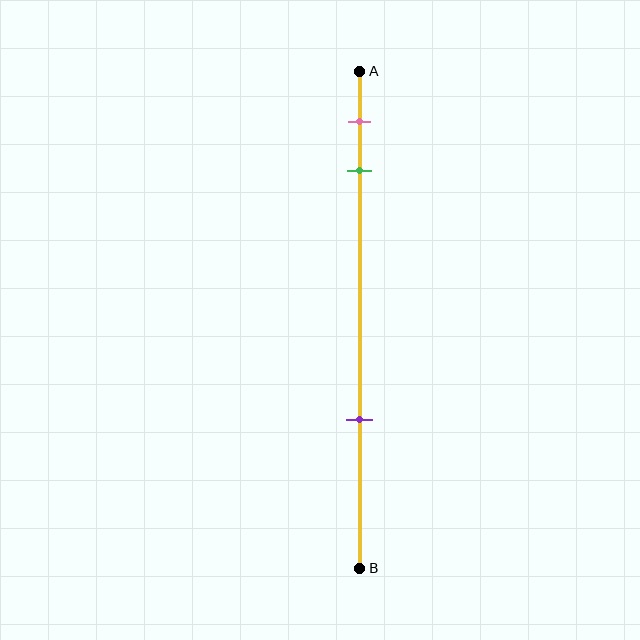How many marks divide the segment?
There are 3 marks dividing the segment.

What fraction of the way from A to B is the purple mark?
The purple mark is approximately 70% (0.7) of the way from A to B.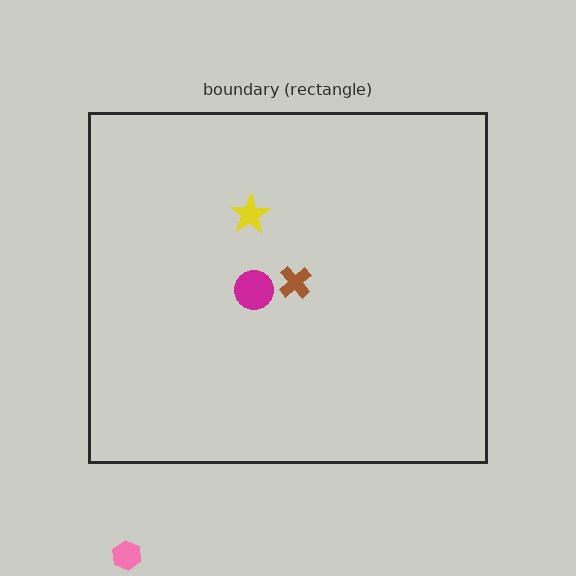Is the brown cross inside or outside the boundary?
Inside.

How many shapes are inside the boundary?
3 inside, 1 outside.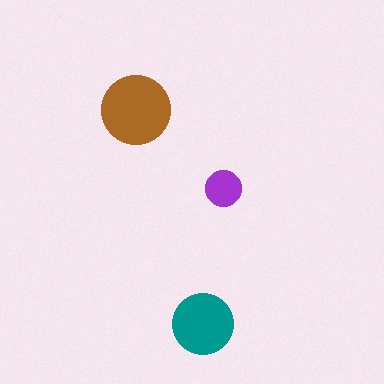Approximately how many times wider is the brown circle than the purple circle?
About 2 times wider.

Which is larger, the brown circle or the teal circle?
The brown one.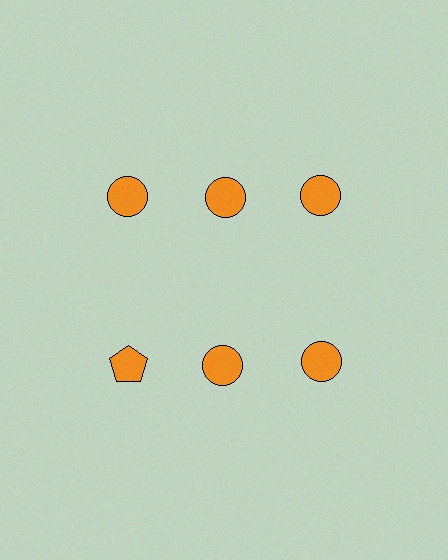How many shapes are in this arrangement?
There are 6 shapes arranged in a grid pattern.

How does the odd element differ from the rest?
It has a different shape: pentagon instead of circle.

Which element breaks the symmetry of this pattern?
The orange pentagon in the second row, leftmost column breaks the symmetry. All other shapes are orange circles.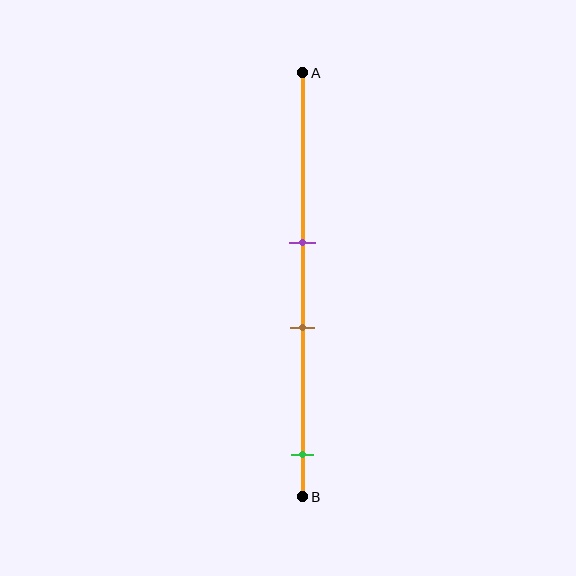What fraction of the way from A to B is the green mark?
The green mark is approximately 90% (0.9) of the way from A to B.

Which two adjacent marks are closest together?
The purple and brown marks are the closest adjacent pair.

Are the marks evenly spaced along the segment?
No, the marks are not evenly spaced.